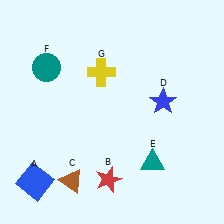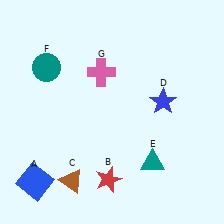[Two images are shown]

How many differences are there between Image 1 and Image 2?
There is 1 difference between the two images.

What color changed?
The cross (G) changed from yellow in Image 1 to pink in Image 2.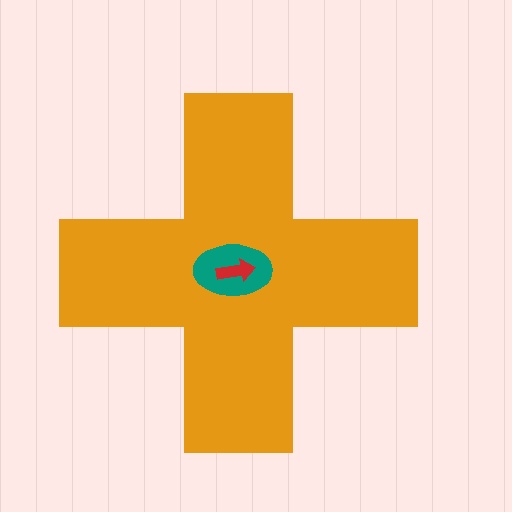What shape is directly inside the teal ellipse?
The red arrow.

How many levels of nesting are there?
3.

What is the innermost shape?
The red arrow.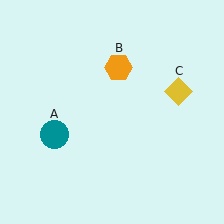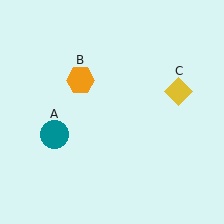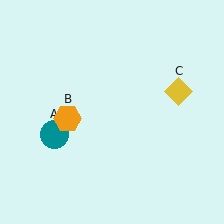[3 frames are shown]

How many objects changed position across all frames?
1 object changed position: orange hexagon (object B).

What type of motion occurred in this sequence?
The orange hexagon (object B) rotated counterclockwise around the center of the scene.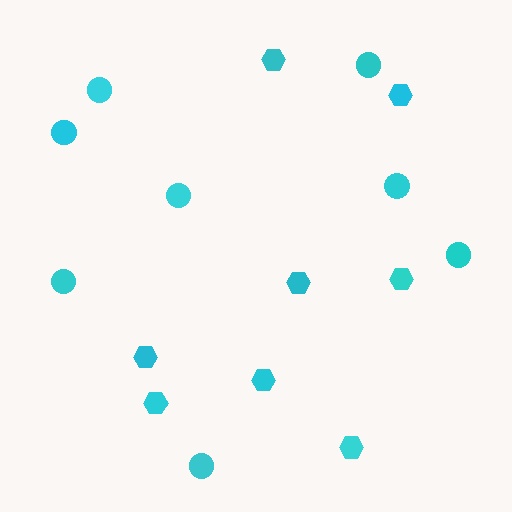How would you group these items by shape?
There are 2 groups: one group of hexagons (8) and one group of circles (8).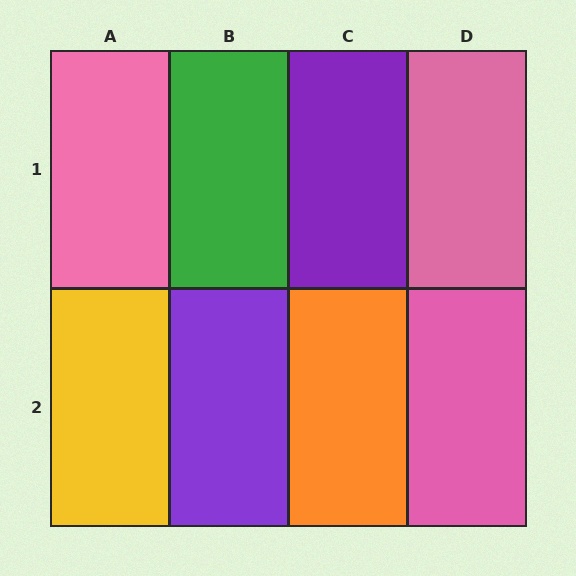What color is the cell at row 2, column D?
Pink.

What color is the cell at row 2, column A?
Yellow.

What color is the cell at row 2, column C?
Orange.